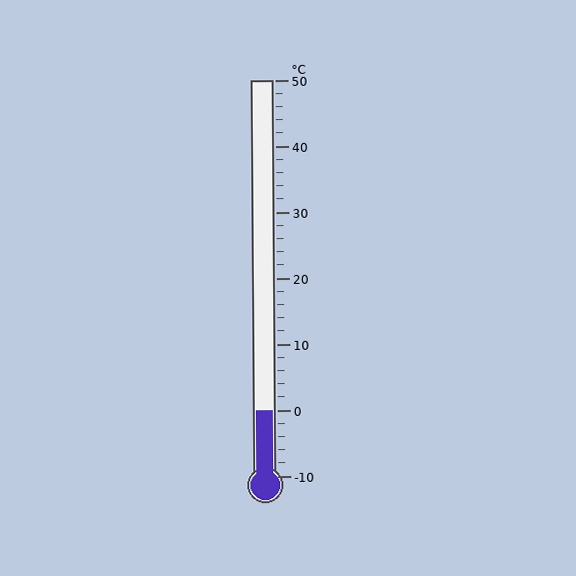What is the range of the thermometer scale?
The thermometer scale ranges from -10°C to 50°C.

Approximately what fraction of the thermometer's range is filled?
The thermometer is filled to approximately 15% of its range.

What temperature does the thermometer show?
The thermometer shows approximately 0°C.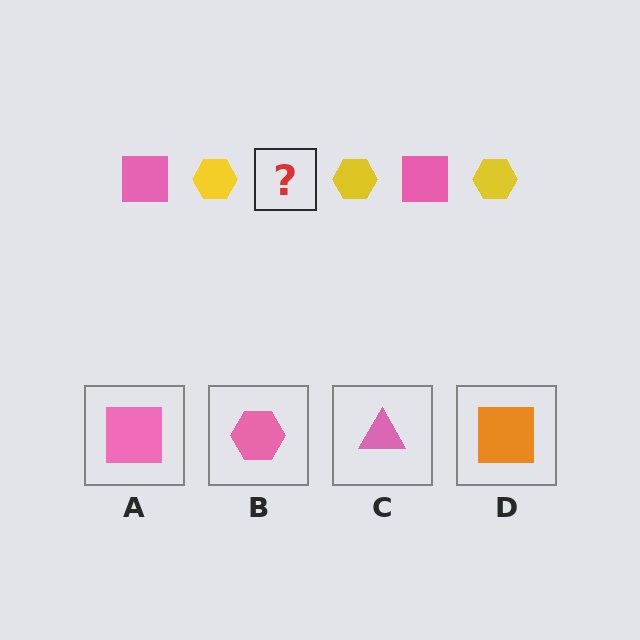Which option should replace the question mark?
Option A.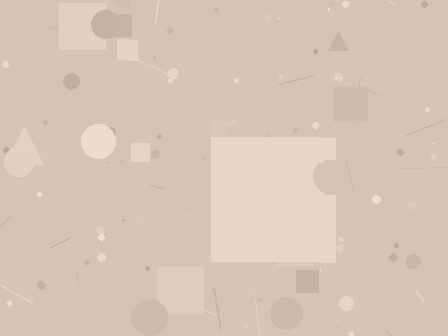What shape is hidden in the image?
A square is hidden in the image.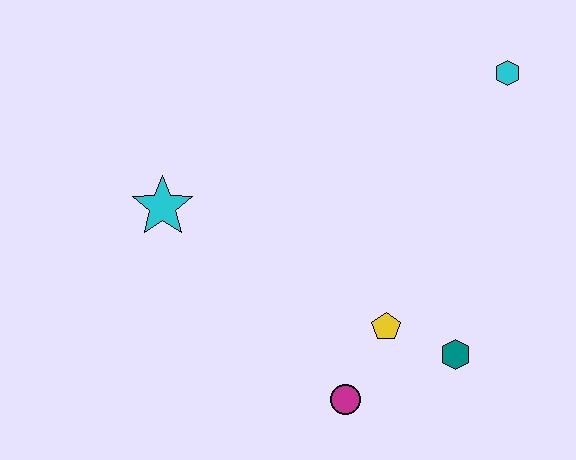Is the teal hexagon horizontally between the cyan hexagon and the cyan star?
Yes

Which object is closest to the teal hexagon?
The yellow pentagon is closest to the teal hexagon.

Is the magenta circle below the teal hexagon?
Yes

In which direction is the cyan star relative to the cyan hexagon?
The cyan star is to the left of the cyan hexagon.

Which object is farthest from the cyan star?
The cyan hexagon is farthest from the cyan star.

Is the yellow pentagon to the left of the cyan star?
No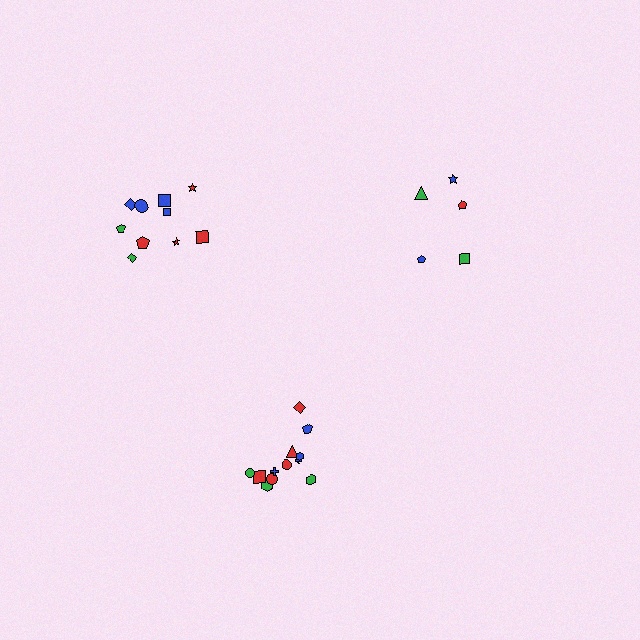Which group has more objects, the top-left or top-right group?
The top-left group.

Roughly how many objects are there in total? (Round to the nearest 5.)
Roughly 25 objects in total.